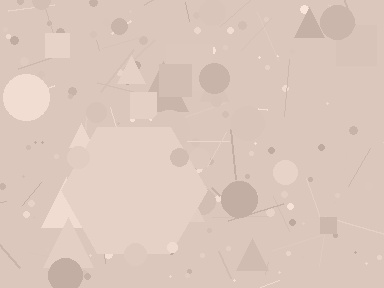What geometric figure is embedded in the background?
A hexagon is embedded in the background.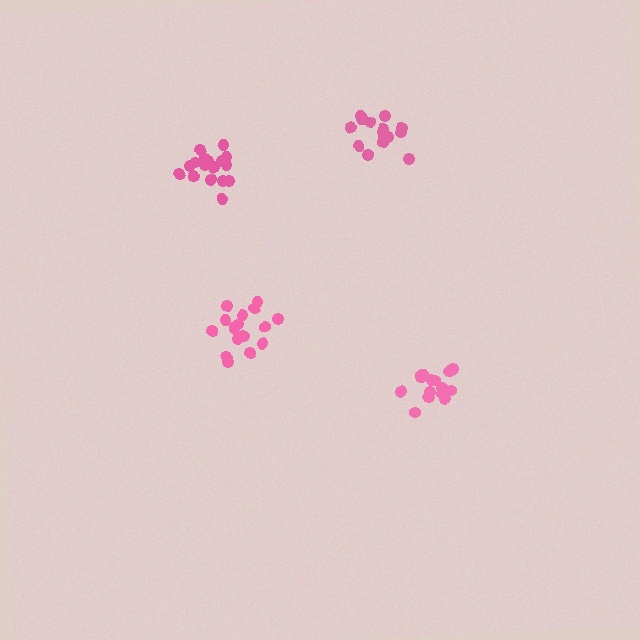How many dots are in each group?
Group 1: 18 dots, Group 2: 15 dots, Group 3: 16 dots, Group 4: 18 dots (67 total).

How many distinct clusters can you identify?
There are 4 distinct clusters.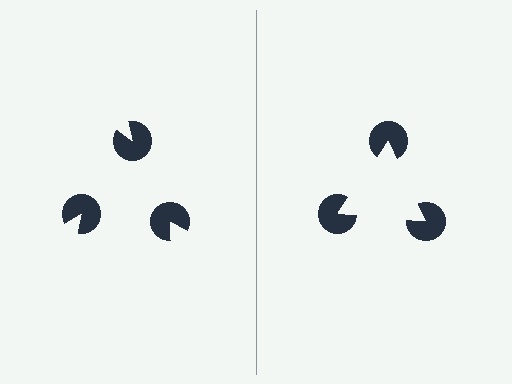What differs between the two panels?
The pac-man discs are positioned identically on both sides; only the wedge orientations differ. On the right they align to a triangle; on the left they are misaligned.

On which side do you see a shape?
An illusory triangle appears on the right side. On the left side the wedge cuts are rotated, so no coherent shape forms.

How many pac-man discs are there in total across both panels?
6 — 3 on each side.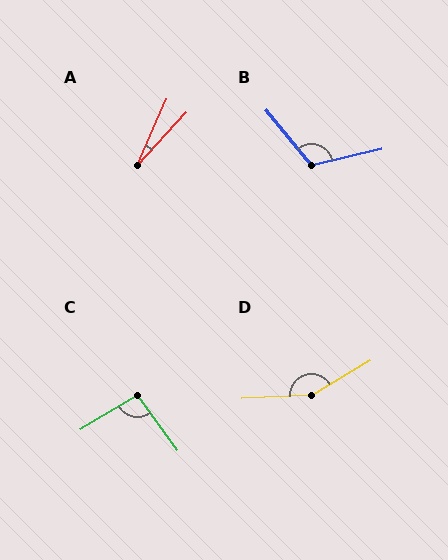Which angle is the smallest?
A, at approximately 19 degrees.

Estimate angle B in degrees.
Approximately 116 degrees.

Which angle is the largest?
D, at approximately 152 degrees.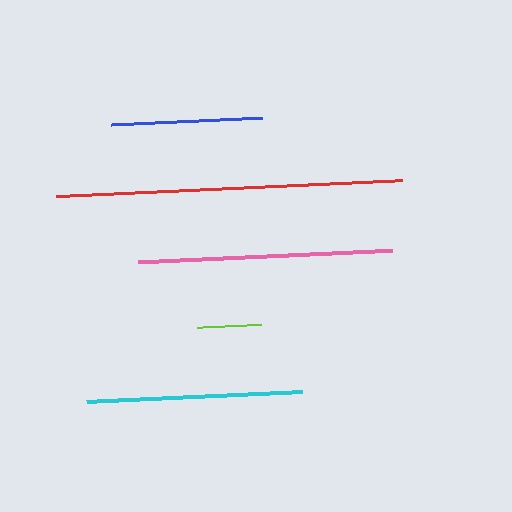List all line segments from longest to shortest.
From longest to shortest: red, pink, cyan, blue, lime.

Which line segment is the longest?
The red line is the longest at approximately 346 pixels.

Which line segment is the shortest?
The lime line is the shortest at approximately 63 pixels.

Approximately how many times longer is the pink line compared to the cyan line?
The pink line is approximately 1.2 times the length of the cyan line.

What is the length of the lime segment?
The lime segment is approximately 63 pixels long.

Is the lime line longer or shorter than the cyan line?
The cyan line is longer than the lime line.